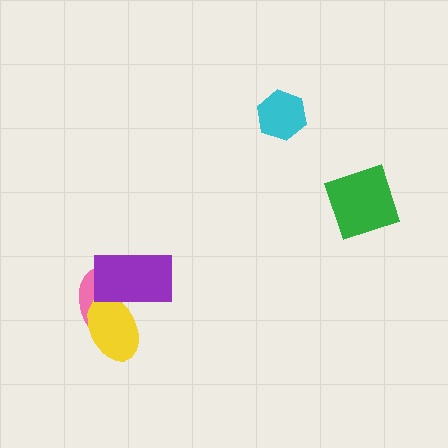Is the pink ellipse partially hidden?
Yes, it is partially covered by another shape.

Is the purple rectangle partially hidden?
No, no other shape covers it.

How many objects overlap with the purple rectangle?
2 objects overlap with the purple rectangle.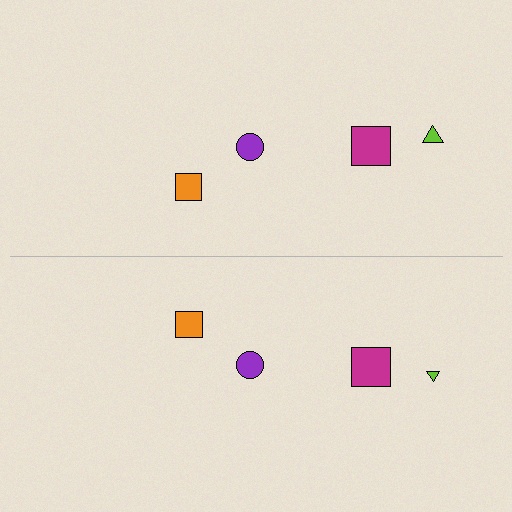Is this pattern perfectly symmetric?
No, the pattern is not perfectly symmetric. The lime triangle on the bottom side has a different size than its mirror counterpart.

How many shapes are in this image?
There are 8 shapes in this image.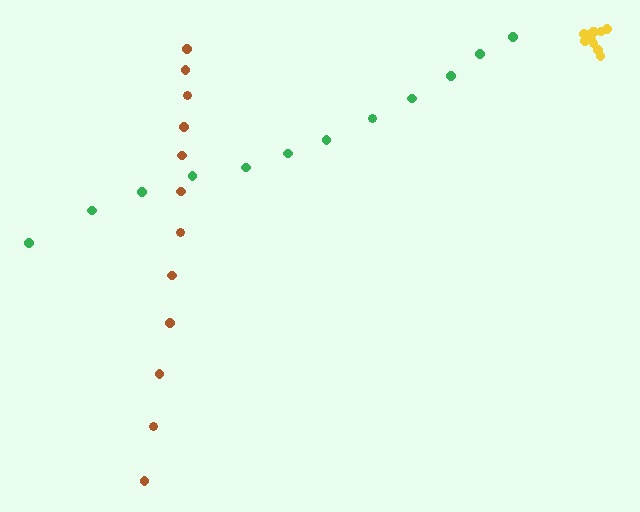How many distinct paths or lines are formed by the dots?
There are 3 distinct paths.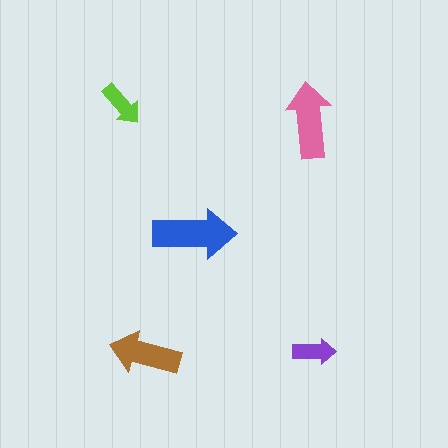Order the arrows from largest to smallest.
the blue one, the pink one, the brown one, the lime one, the purple one.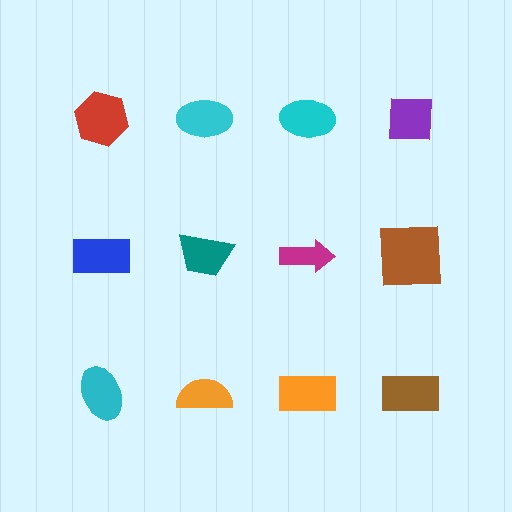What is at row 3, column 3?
An orange rectangle.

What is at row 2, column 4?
A brown square.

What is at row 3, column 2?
An orange semicircle.